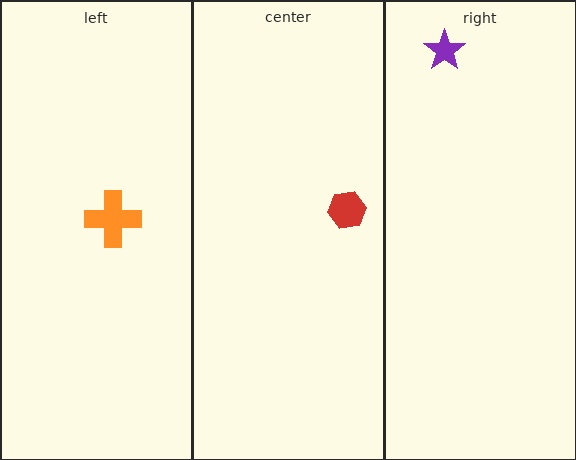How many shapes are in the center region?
1.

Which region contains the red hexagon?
The center region.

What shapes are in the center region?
The red hexagon.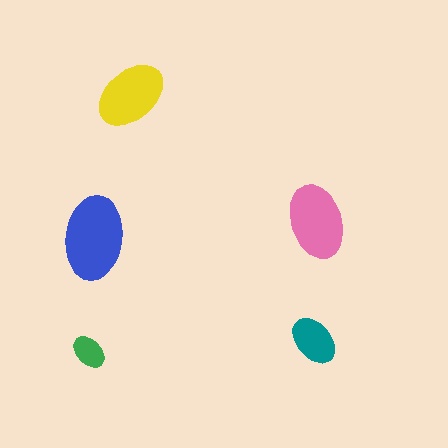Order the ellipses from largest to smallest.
the blue one, the pink one, the yellow one, the teal one, the green one.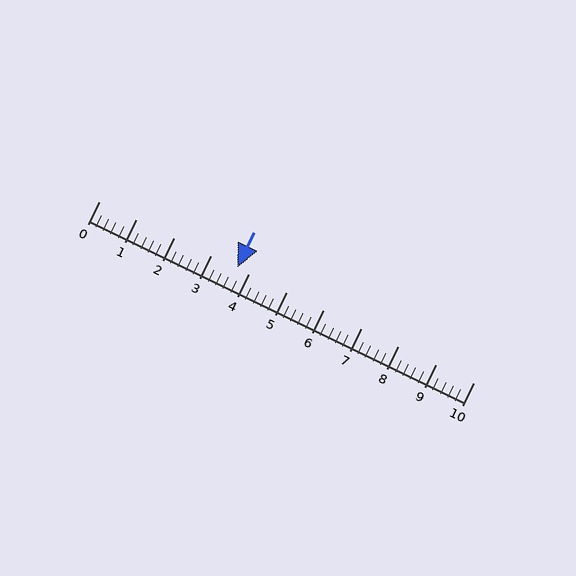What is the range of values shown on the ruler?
The ruler shows values from 0 to 10.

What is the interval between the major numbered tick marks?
The major tick marks are spaced 1 units apart.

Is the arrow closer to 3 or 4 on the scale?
The arrow is closer to 4.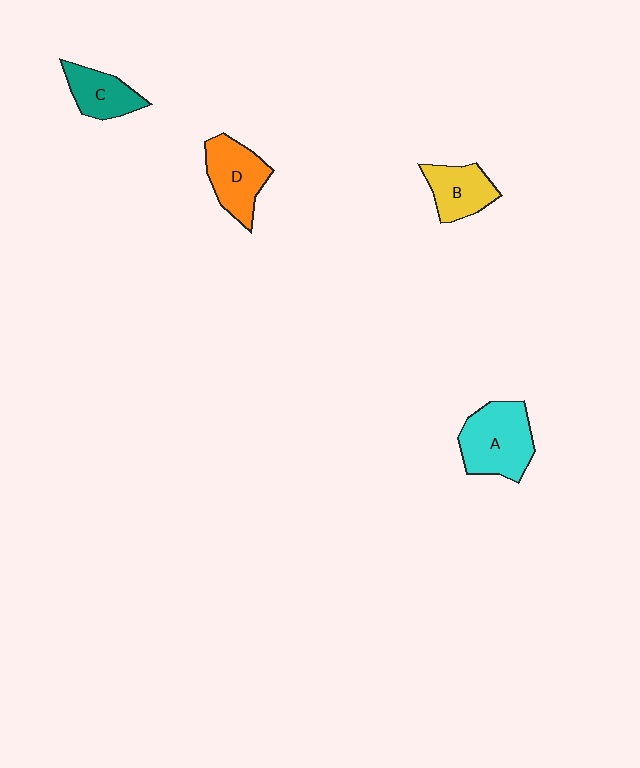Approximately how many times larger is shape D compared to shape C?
Approximately 1.3 times.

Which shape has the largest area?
Shape A (cyan).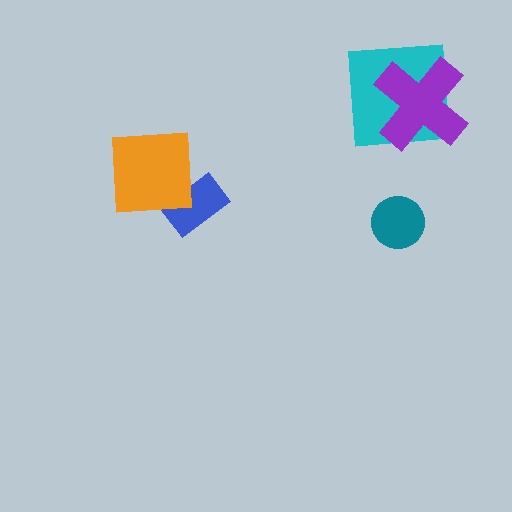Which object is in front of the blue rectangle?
The orange square is in front of the blue rectangle.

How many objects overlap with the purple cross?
1 object overlaps with the purple cross.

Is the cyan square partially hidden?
Yes, it is partially covered by another shape.